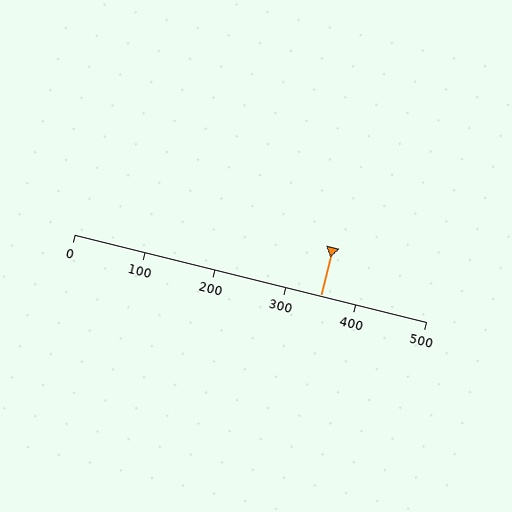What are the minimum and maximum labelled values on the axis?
The axis runs from 0 to 500.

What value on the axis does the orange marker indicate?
The marker indicates approximately 350.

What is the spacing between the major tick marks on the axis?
The major ticks are spaced 100 apart.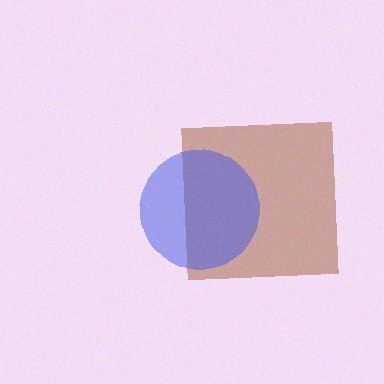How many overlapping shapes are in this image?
There are 2 overlapping shapes in the image.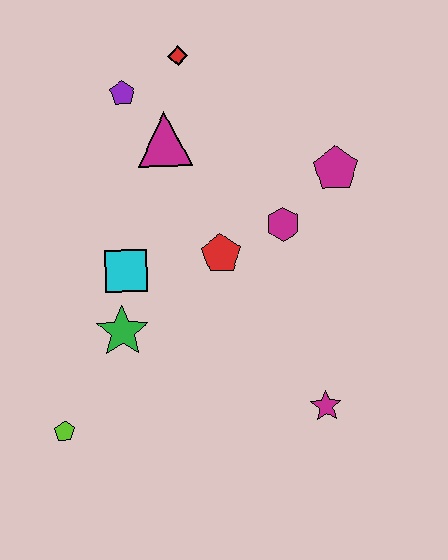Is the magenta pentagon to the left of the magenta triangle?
No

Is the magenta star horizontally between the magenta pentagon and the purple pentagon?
Yes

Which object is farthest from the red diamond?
The lime pentagon is farthest from the red diamond.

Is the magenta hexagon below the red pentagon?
No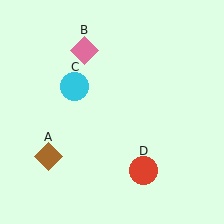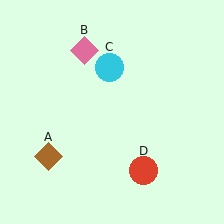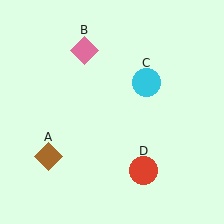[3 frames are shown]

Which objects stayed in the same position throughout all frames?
Brown diamond (object A) and pink diamond (object B) and red circle (object D) remained stationary.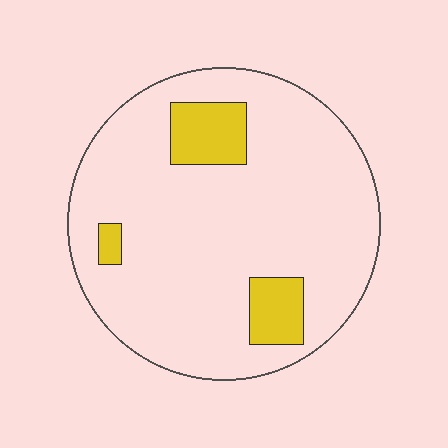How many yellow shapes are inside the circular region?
3.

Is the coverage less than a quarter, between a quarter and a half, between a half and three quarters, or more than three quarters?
Less than a quarter.